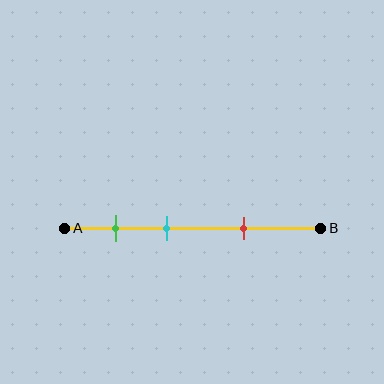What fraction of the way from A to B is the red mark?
The red mark is approximately 70% (0.7) of the way from A to B.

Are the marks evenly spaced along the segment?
Yes, the marks are approximately evenly spaced.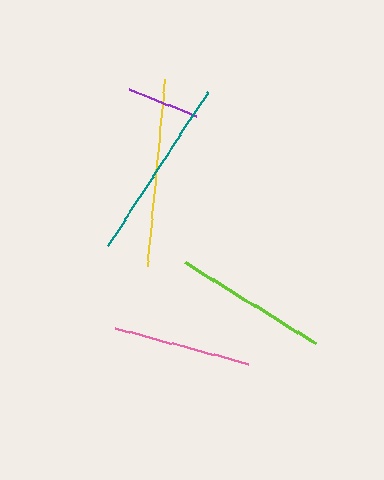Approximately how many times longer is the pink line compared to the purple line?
The pink line is approximately 1.9 times the length of the purple line.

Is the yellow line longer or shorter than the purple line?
The yellow line is longer than the purple line.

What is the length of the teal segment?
The teal segment is approximately 185 pixels long.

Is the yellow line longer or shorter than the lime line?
The yellow line is longer than the lime line.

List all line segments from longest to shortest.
From longest to shortest: yellow, teal, lime, pink, purple.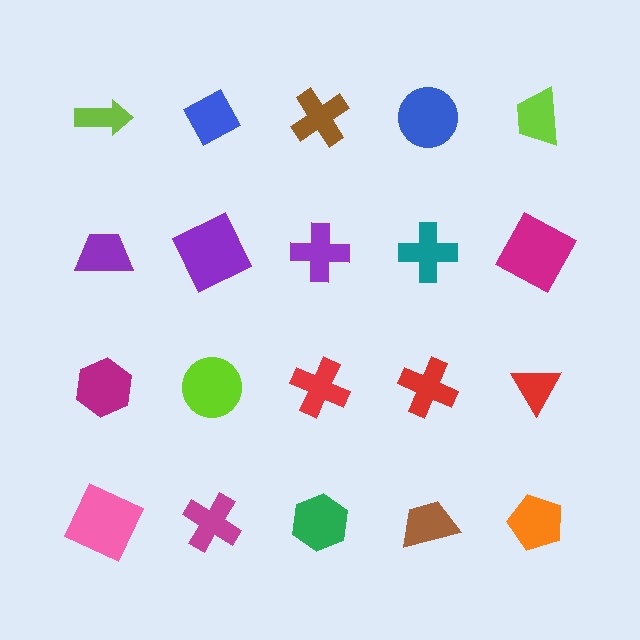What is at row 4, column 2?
A magenta cross.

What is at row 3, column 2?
A lime circle.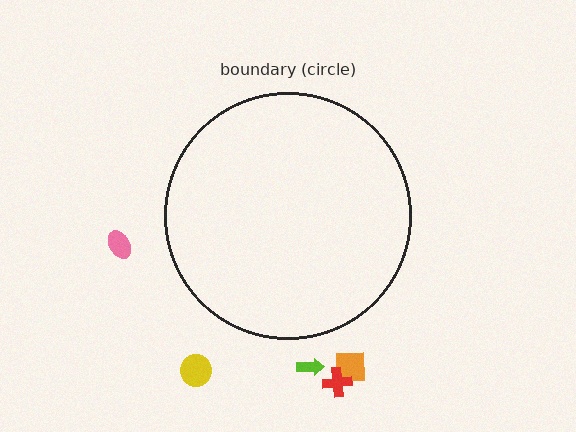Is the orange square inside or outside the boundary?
Outside.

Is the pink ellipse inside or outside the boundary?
Outside.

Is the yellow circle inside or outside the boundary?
Outside.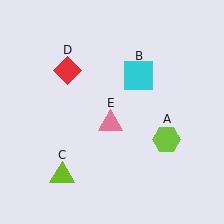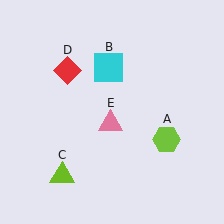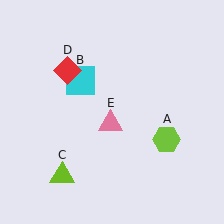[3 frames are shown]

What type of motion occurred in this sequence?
The cyan square (object B) rotated counterclockwise around the center of the scene.